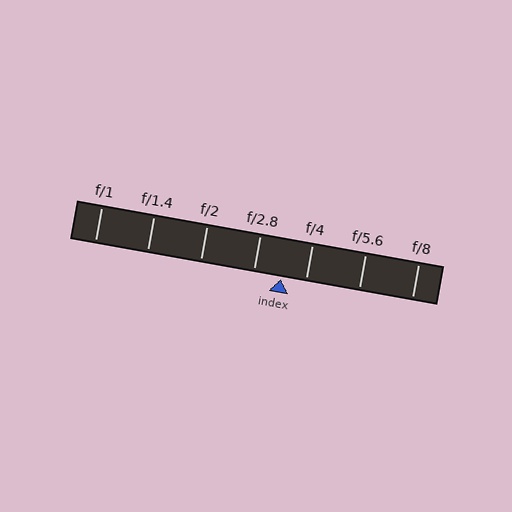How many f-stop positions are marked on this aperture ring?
There are 7 f-stop positions marked.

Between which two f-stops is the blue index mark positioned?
The index mark is between f/2.8 and f/4.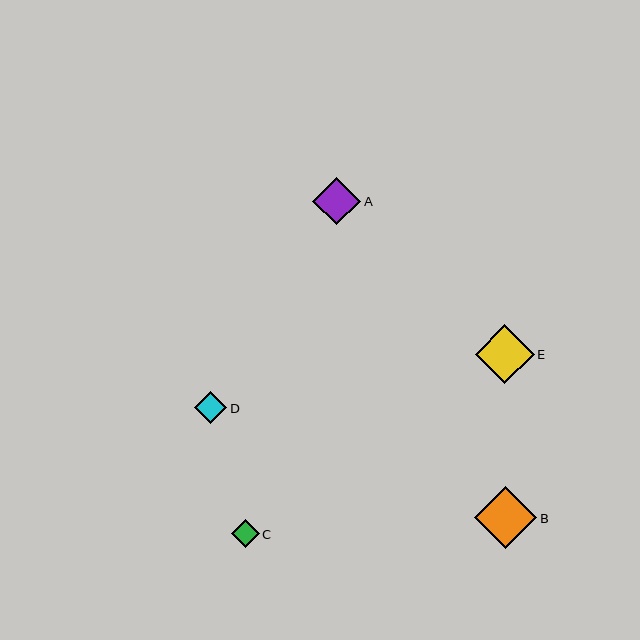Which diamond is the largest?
Diamond B is the largest with a size of approximately 62 pixels.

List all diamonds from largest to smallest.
From largest to smallest: B, E, A, D, C.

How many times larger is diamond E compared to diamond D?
Diamond E is approximately 1.8 times the size of diamond D.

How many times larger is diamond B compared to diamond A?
Diamond B is approximately 1.3 times the size of diamond A.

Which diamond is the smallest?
Diamond C is the smallest with a size of approximately 28 pixels.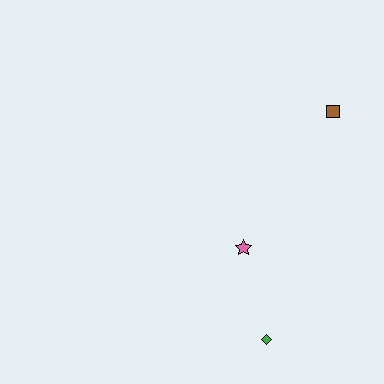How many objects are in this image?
There are 3 objects.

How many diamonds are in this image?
There is 1 diamond.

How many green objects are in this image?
There is 1 green object.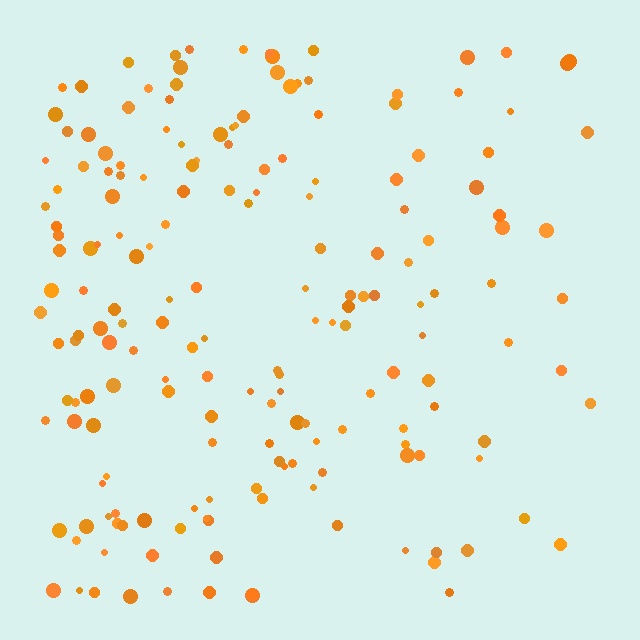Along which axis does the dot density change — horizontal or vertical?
Horizontal.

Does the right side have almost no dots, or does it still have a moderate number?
Still a moderate number, just noticeably fewer than the left.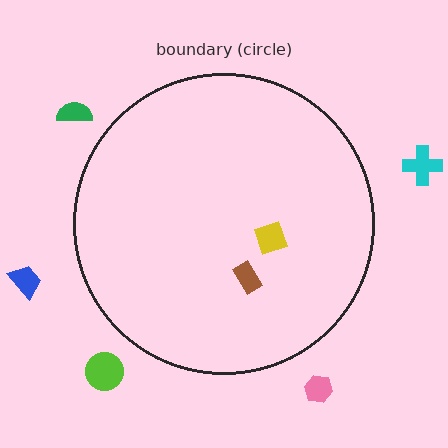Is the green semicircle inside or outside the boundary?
Outside.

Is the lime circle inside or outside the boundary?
Outside.